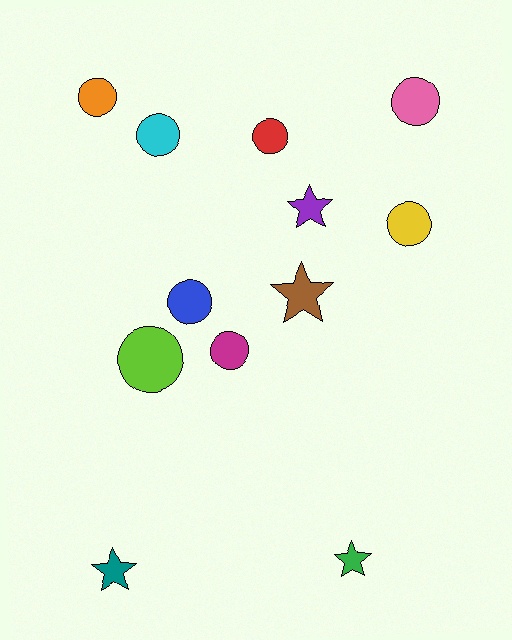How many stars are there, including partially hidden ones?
There are 4 stars.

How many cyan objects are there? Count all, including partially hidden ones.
There is 1 cyan object.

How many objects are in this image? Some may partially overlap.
There are 12 objects.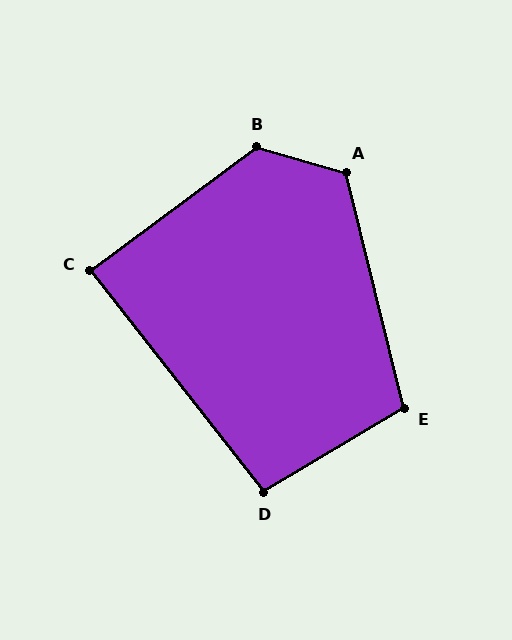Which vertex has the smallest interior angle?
C, at approximately 89 degrees.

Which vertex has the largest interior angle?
B, at approximately 127 degrees.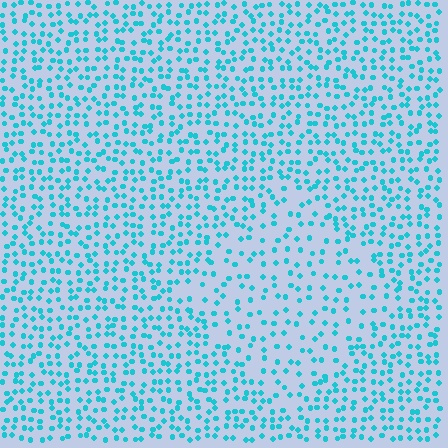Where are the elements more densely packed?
The elements are more densely packed outside the diamond boundary.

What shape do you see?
I see a diamond.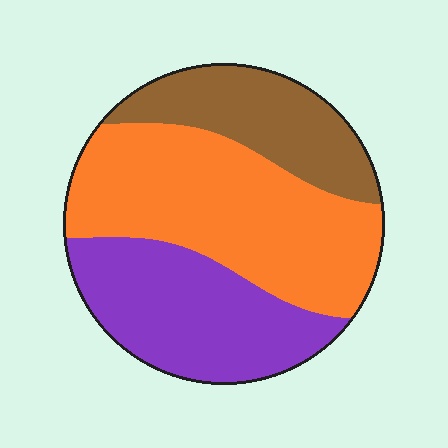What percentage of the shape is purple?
Purple takes up between a sixth and a third of the shape.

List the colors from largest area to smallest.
From largest to smallest: orange, purple, brown.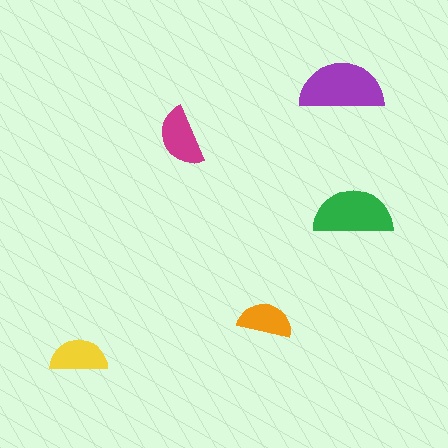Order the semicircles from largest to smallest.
the purple one, the green one, the magenta one, the yellow one, the orange one.